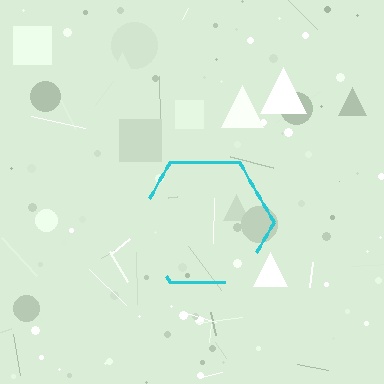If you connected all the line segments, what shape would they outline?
They would outline a hexagon.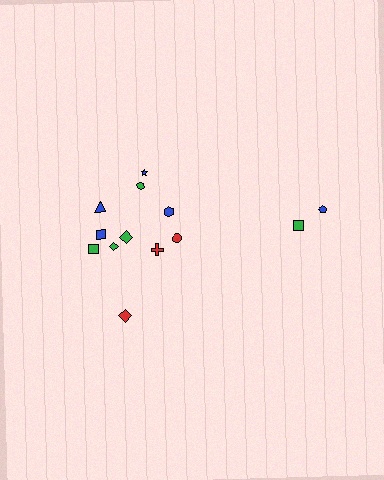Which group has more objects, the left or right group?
The left group.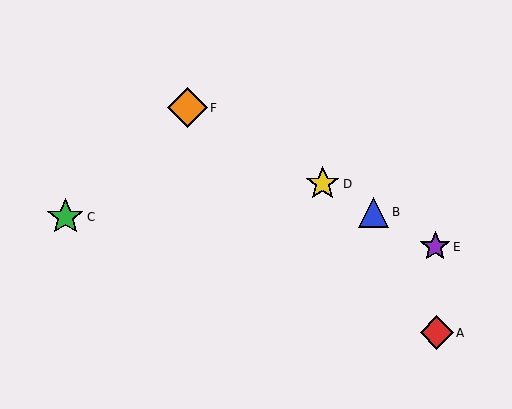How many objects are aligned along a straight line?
4 objects (B, D, E, F) are aligned along a straight line.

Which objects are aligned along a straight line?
Objects B, D, E, F are aligned along a straight line.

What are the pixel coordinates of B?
Object B is at (374, 212).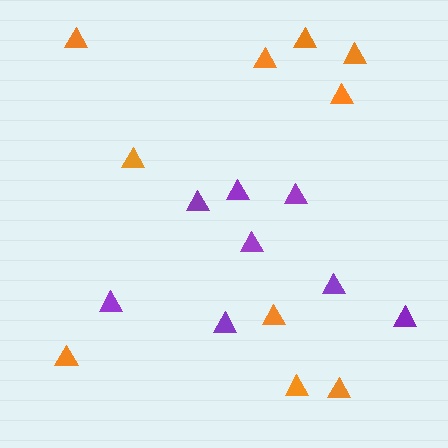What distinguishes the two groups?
There are 2 groups: one group of purple triangles (8) and one group of orange triangles (10).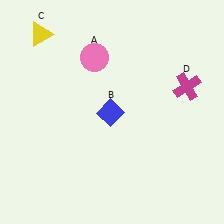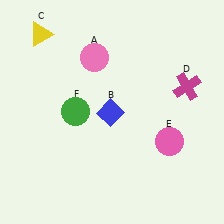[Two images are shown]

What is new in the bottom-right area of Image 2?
A pink circle (E) was added in the bottom-right area of Image 2.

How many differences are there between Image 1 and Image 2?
There are 2 differences between the two images.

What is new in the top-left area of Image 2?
A green circle (F) was added in the top-left area of Image 2.